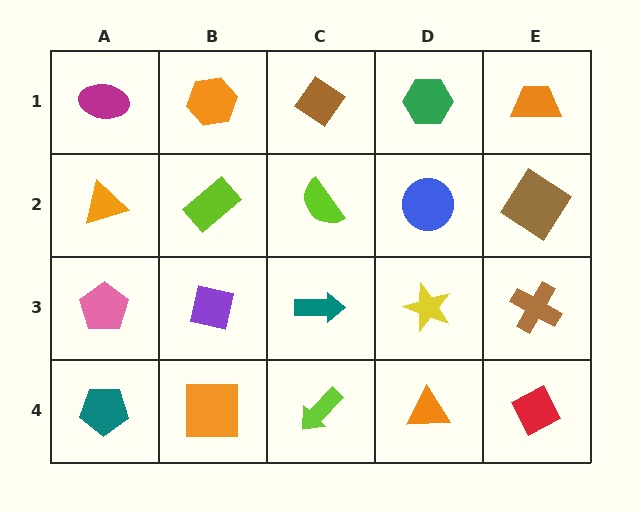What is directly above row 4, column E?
A brown cross.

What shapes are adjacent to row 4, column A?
A pink pentagon (row 3, column A), an orange square (row 4, column B).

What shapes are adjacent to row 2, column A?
A magenta ellipse (row 1, column A), a pink pentagon (row 3, column A), a lime rectangle (row 2, column B).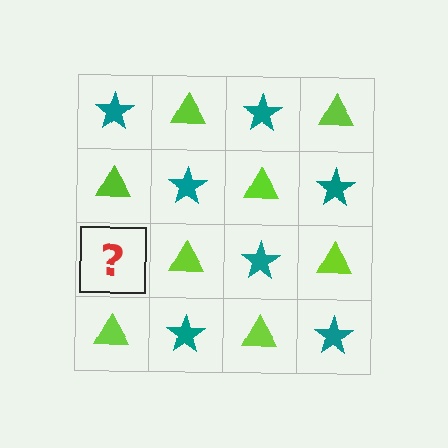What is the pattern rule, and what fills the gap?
The rule is that it alternates teal star and lime triangle in a checkerboard pattern. The gap should be filled with a teal star.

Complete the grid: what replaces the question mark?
The question mark should be replaced with a teal star.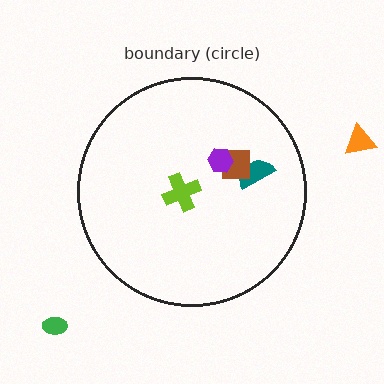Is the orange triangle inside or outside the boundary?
Outside.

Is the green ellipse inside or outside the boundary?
Outside.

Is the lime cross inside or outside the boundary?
Inside.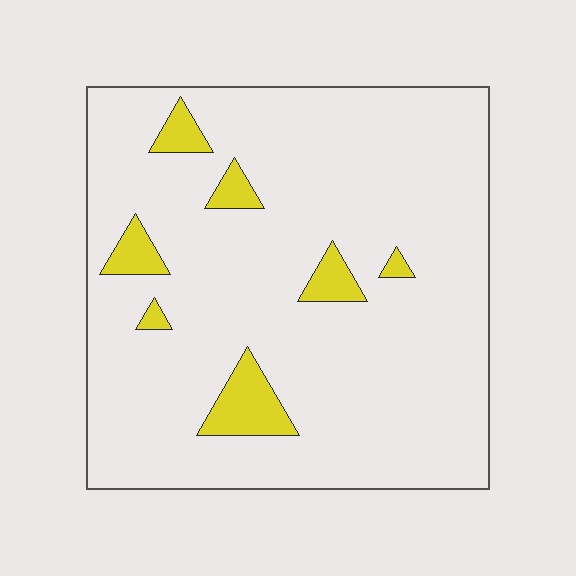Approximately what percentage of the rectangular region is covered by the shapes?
Approximately 10%.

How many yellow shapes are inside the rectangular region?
7.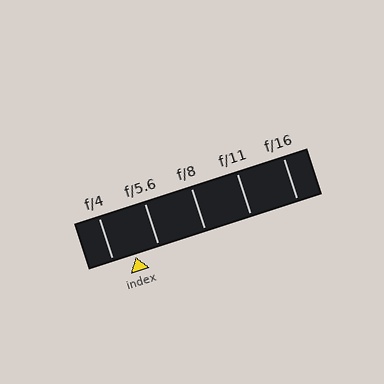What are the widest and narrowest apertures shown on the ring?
The widest aperture shown is f/4 and the narrowest is f/16.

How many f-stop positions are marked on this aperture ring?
There are 5 f-stop positions marked.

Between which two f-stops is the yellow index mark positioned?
The index mark is between f/4 and f/5.6.